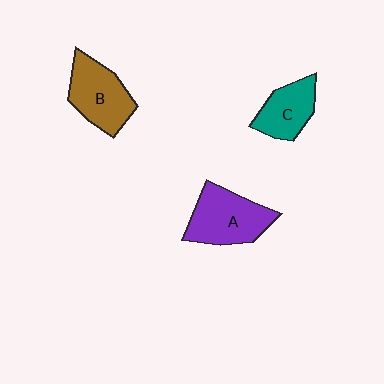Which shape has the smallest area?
Shape C (teal).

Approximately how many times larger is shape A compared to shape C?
Approximately 1.4 times.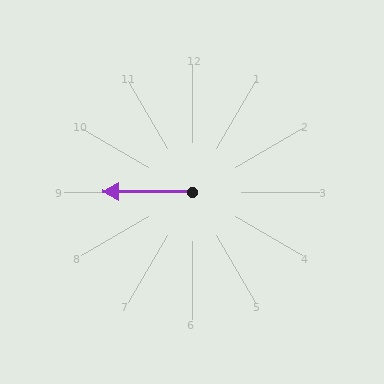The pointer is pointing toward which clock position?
Roughly 9 o'clock.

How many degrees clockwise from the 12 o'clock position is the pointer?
Approximately 270 degrees.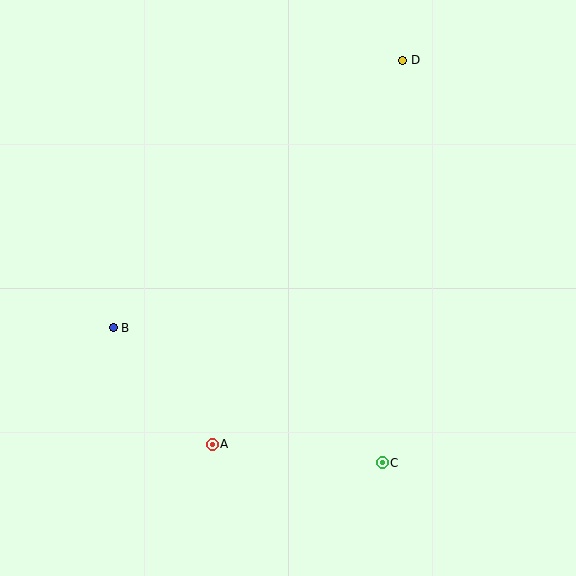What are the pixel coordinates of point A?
Point A is at (212, 444).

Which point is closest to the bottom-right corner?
Point C is closest to the bottom-right corner.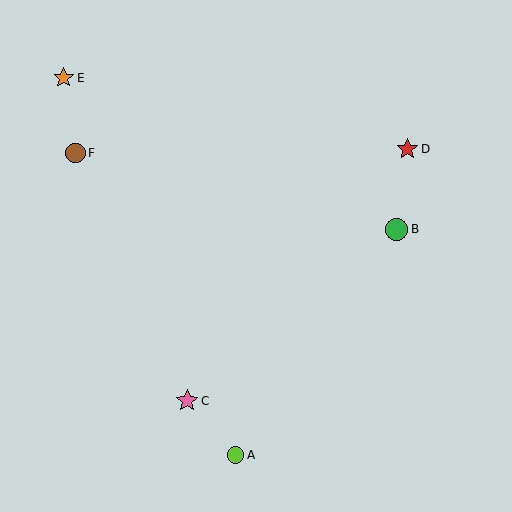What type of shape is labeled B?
Shape B is a green circle.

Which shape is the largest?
The green circle (labeled B) is the largest.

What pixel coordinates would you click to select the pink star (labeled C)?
Click at (187, 401) to select the pink star C.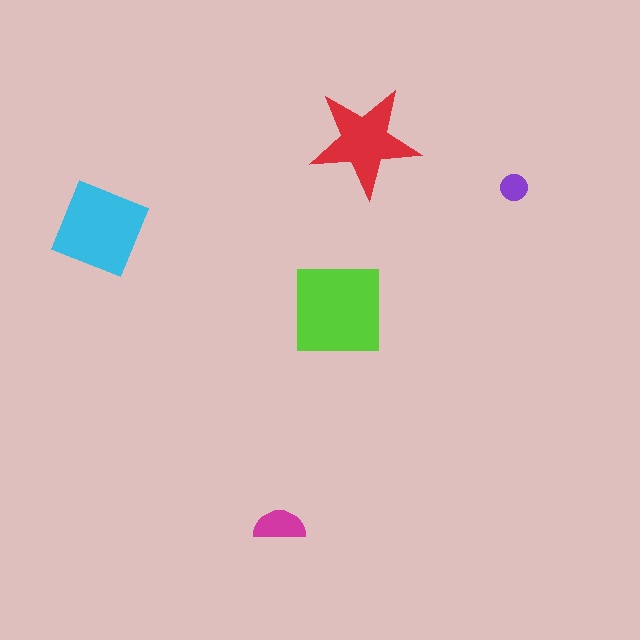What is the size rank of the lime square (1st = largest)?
1st.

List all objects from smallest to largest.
The purple circle, the magenta semicircle, the red star, the cyan diamond, the lime square.